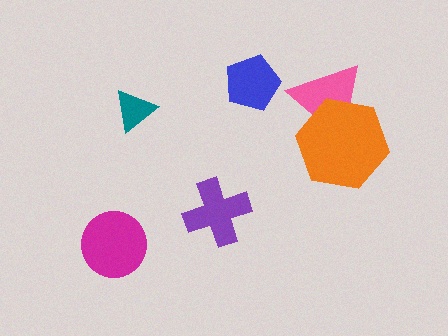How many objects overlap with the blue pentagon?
0 objects overlap with the blue pentagon.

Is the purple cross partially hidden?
No, no other shape covers it.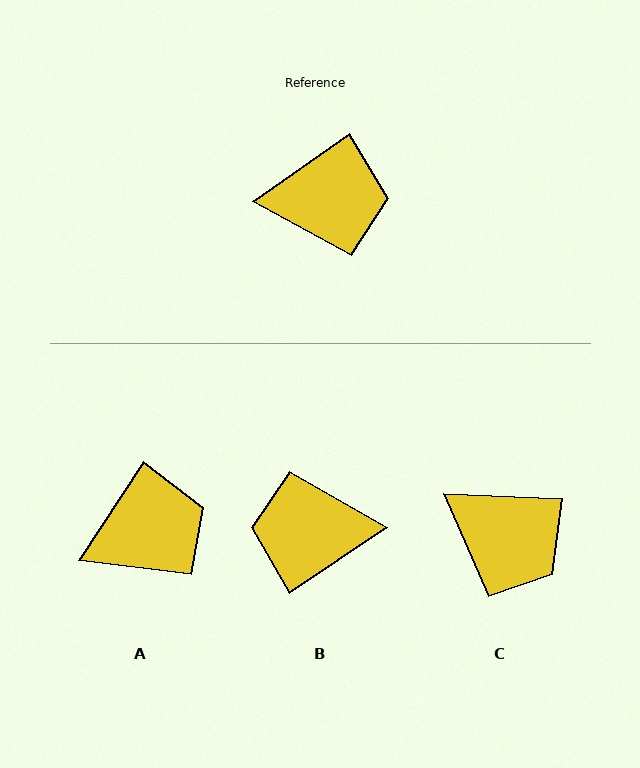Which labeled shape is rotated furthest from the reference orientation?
B, about 179 degrees away.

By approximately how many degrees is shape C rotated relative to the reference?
Approximately 38 degrees clockwise.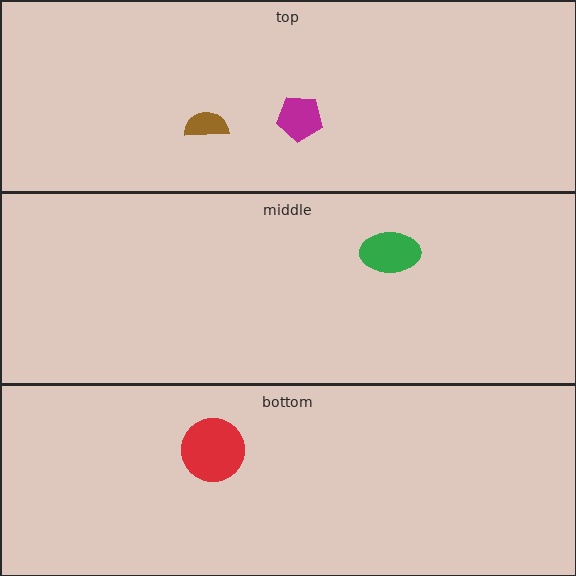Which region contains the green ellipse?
The middle region.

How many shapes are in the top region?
2.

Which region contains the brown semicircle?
The top region.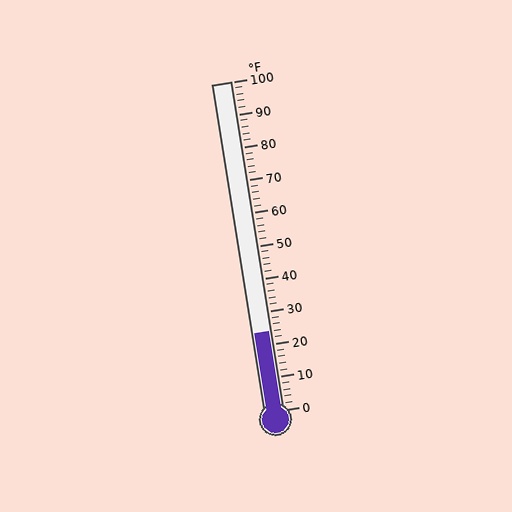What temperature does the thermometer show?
The thermometer shows approximately 24°F.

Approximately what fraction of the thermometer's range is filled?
The thermometer is filled to approximately 25% of its range.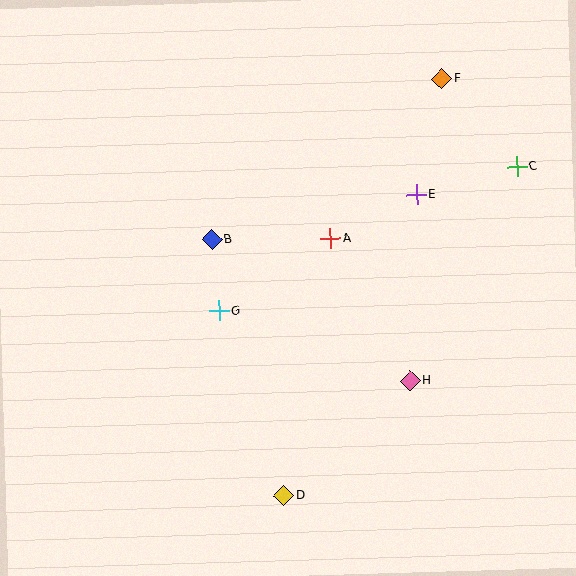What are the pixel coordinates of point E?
Point E is at (417, 194).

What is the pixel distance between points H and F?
The distance between H and F is 303 pixels.